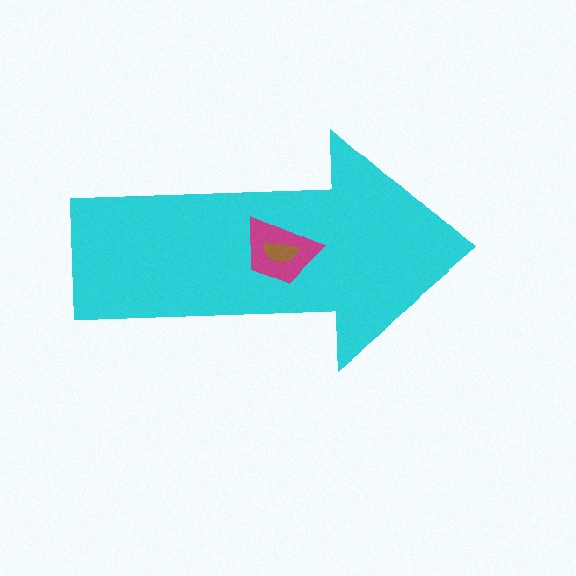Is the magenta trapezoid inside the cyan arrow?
Yes.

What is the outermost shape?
The cyan arrow.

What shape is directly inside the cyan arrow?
The magenta trapezoid.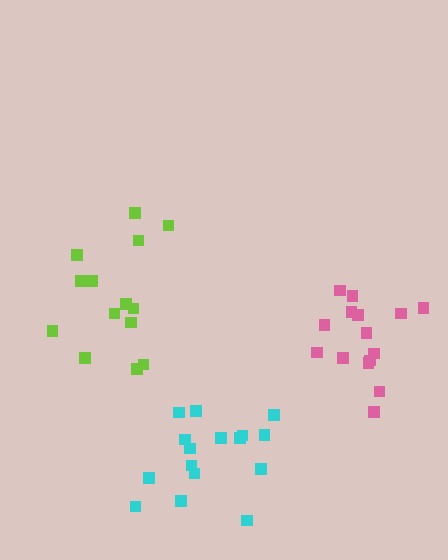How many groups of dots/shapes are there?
There are 3 groups.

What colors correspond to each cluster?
The clusters are colored: lime, pink, cyan.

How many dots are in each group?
Group 1: 14 dots, Group 2: 15 dots, Group 3: 16 dots (45 total).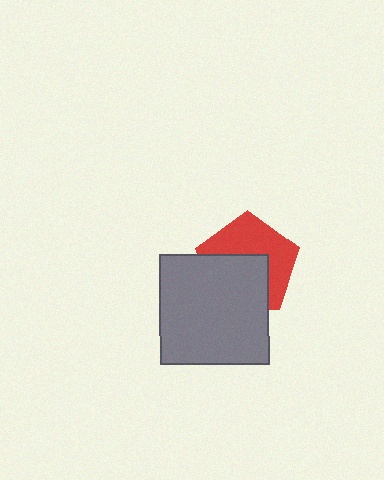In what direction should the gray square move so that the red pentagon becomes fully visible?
The gray square should move down. That is the shortest direction to clear the overlap and leave the red pentagon fully visible.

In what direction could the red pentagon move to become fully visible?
The red pentagon could move up. That would shift it out from behind the gray square entirely.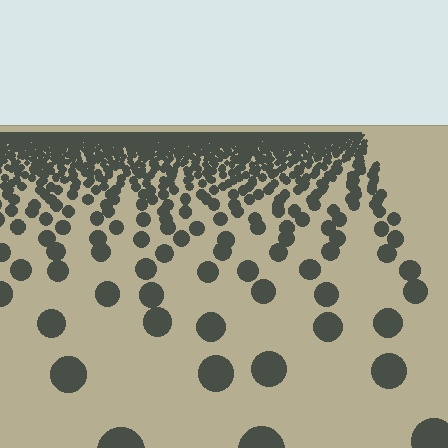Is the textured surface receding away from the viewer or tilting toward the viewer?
The surface is receding away from the viewer. Texture elements get smaller and denser toward the top.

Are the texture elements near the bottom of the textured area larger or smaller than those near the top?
Larger. Near the bottom, elements are closer to the viewer and appear at a bigger on-screen size.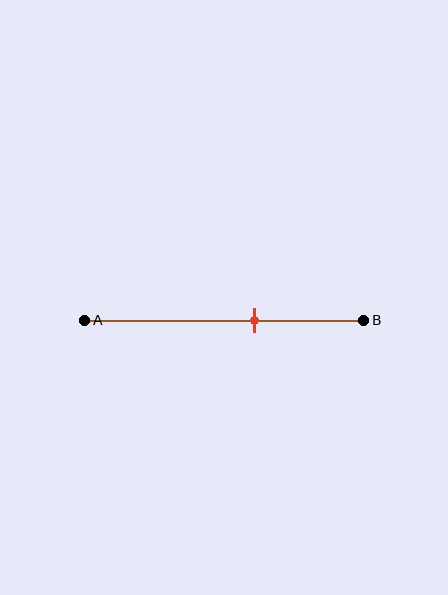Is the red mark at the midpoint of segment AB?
No, the mark is at about 60% from A, not at the 50% midpoint.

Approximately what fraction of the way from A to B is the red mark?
The red mark is approximately 60% of the way from A to B.